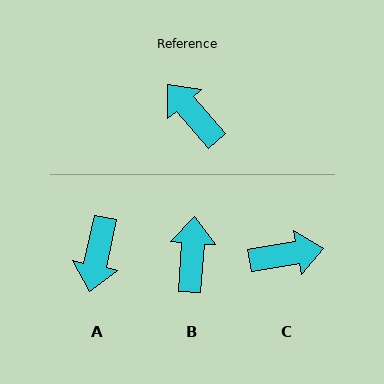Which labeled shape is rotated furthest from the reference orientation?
A, about 127 degrees away.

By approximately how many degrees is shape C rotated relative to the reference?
Approximately 121 degrees clockwise.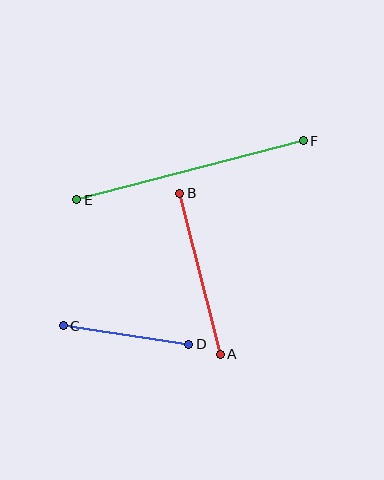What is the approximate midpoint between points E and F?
The midpoint is at approximately (190, 170) pixels.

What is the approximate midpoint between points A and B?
The midpoint is at approximately (200, 274) pixels.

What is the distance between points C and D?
The distance is approximately 127 pixels.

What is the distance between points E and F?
The distance is approximately 234 pixels.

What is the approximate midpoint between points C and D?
The midpoint is at approximately (126, 335) pixels.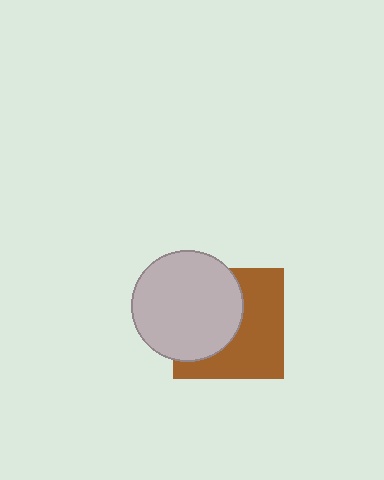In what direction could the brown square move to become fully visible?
The brown square could move right. That would shift it out from behind the light gray circle entirely.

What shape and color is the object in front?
The object in front is a light gray circle.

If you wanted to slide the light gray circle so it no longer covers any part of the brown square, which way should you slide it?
Slide it left — that is the most direct way to separate the two shapes.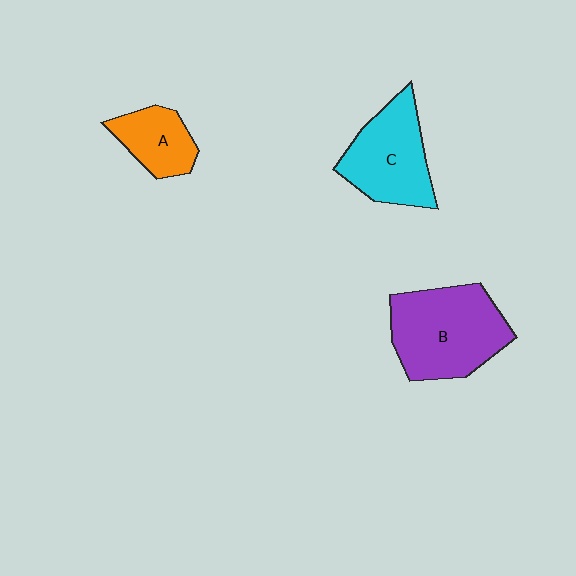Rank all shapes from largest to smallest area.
From largest to smallest: B (purple), C (cyan), A (orange).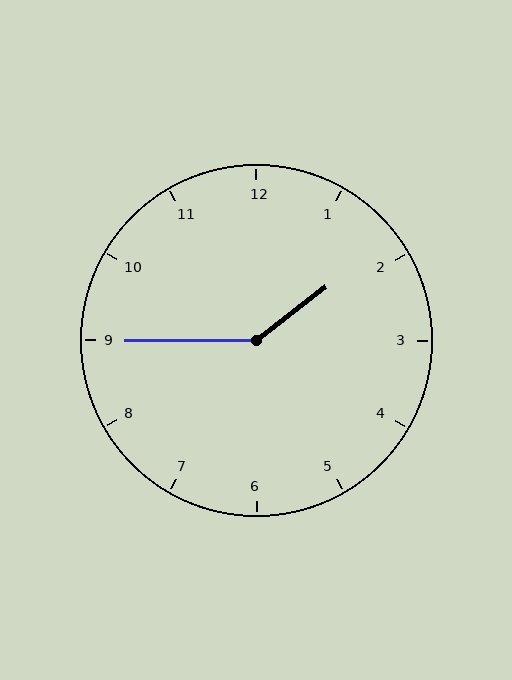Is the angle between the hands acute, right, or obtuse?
It is obtuse.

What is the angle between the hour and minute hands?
Approximately 142 degrees.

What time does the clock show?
1:45.